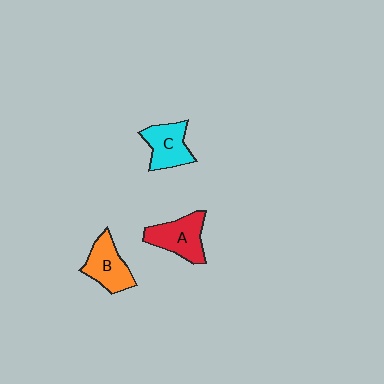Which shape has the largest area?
Shape A (red).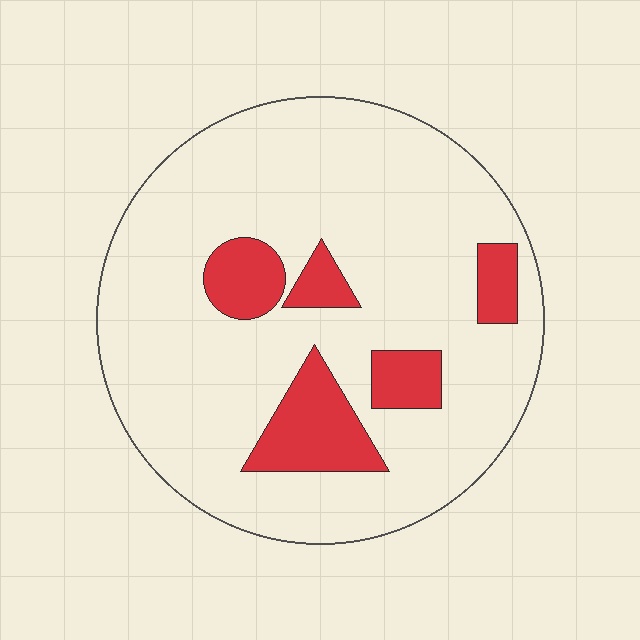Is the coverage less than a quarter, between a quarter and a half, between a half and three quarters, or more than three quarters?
Less than a quarter.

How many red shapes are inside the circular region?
5.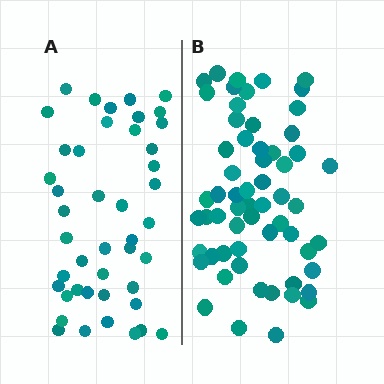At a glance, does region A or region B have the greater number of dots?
Region B (the right region) has more dots.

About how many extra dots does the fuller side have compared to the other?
Region B has approximately 15 more dots than region A.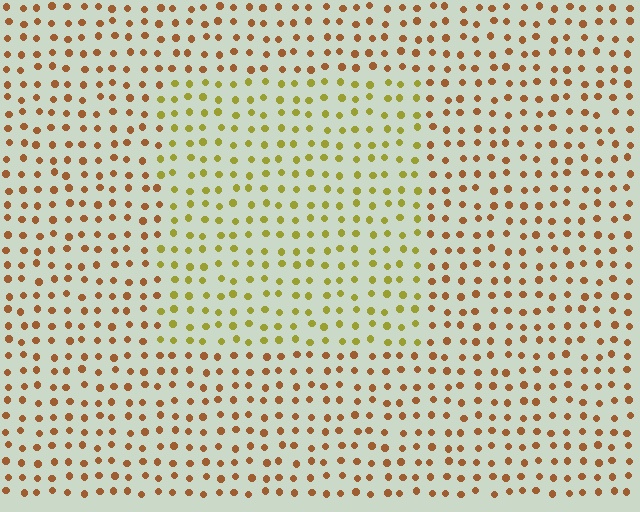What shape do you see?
I see a rectangle.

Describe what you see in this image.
The image is filled with small brown elements in a uniform arrangement. A rectangle-shaped region is visible where the elements are tinted to a slightly different hue, forming a subtle color boundary.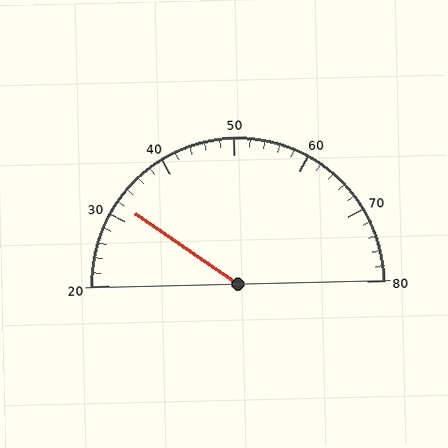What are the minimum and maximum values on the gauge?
The gauge ranges from 20 to 80.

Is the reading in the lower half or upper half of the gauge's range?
The reading is in the lower half of the range (20 to 80).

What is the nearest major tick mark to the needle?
The nearest major tick mark is 30.